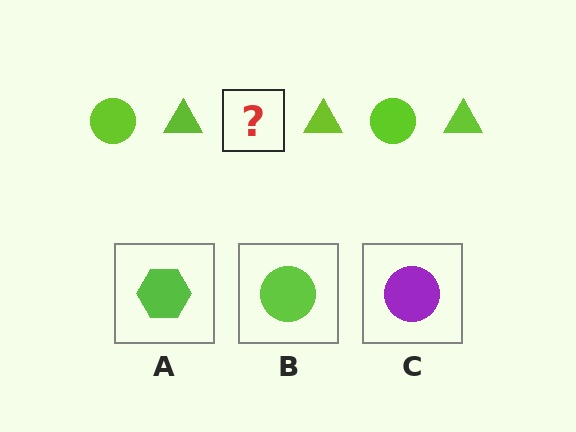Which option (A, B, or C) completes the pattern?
B.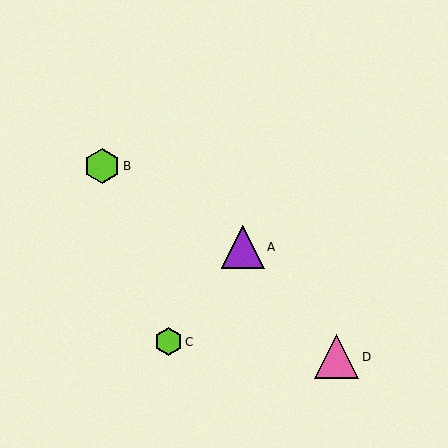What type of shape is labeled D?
Shape D is a pink triangle.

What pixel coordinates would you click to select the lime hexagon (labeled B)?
Click at (102, 166) to select the lime hexagon B.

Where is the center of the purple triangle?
The center of the purple triangle is at (243, 247).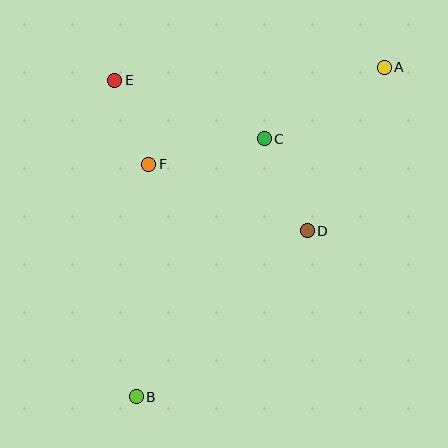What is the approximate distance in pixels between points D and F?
The distance between D and F is approximately 172 pixels.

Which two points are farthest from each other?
Points A and B are farthest from each other.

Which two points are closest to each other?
Points E and F are closest to each other.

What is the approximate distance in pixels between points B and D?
The distance between B and D is approximately 239 pixels.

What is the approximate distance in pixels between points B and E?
The distance between B and E is approximately 317 pixels.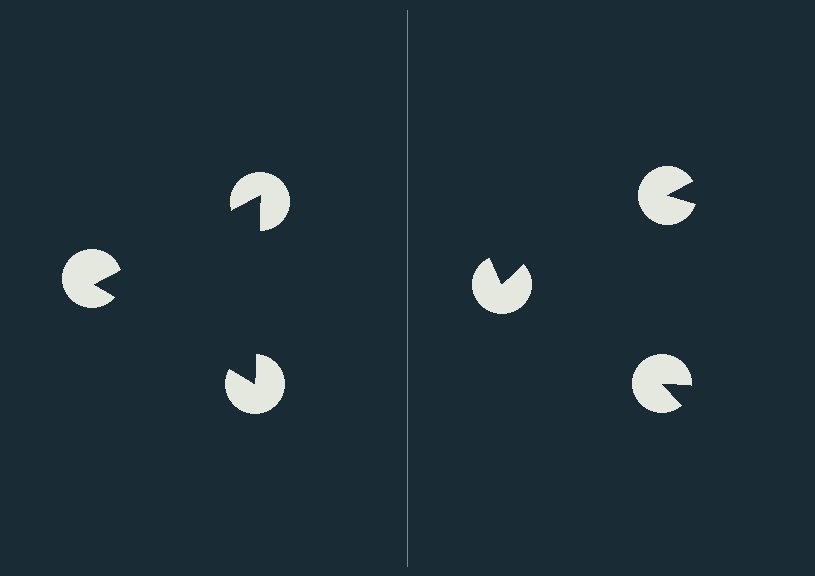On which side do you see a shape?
An illusory triangle appears on the left side. On the right side the wedge cuts are rotated, so no coherent shape forms.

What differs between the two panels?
The pac-man discs are positioned identically on both sides; only the wedge orientations differ. On the left they align to a triangle; on the right they are misaligned.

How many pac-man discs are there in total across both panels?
6 — 3 on each side.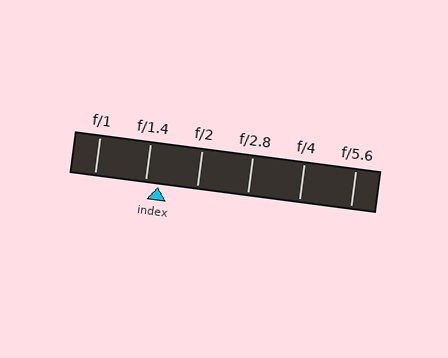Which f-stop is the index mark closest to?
The index mark is closest to f/1.4.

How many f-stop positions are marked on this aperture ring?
There are 6 f-stop positions marked.